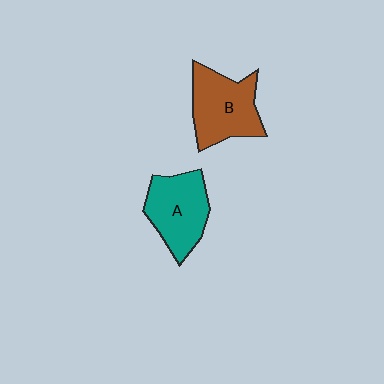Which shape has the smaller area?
Shape A (teal).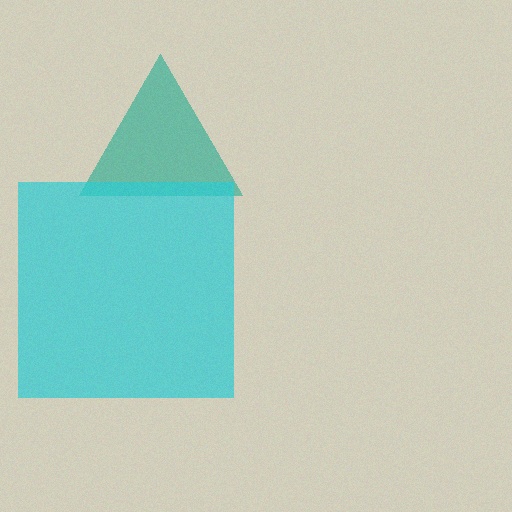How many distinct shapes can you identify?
There are 2 distinct shapes: a teal triangle, a cyan square.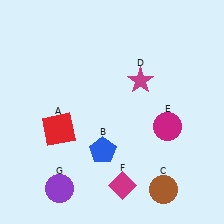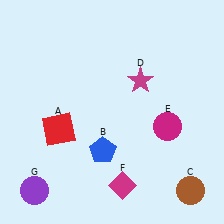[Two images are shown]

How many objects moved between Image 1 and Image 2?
2 objects moved between the two images.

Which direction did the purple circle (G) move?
The purple circle (G) moved left.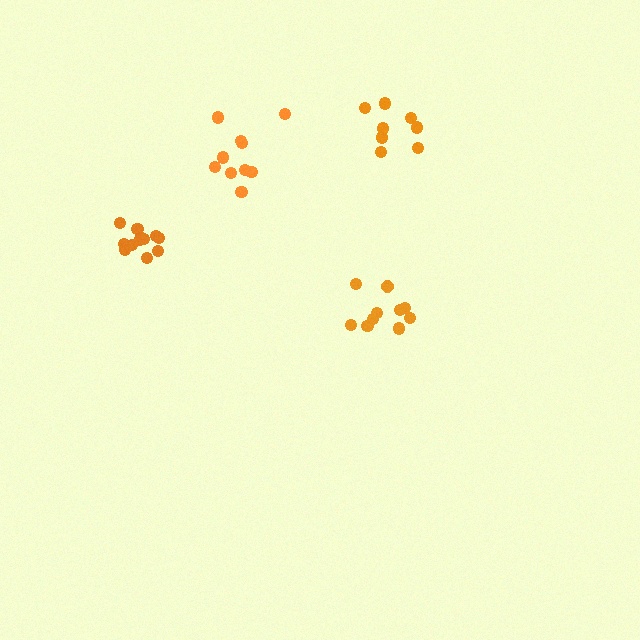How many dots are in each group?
Group 1: 10 dots, Group 2: 8 dots, Group 3: 10 dots, Group 4: 12 dots (40 total).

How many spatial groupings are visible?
There are 4 spatial groupings.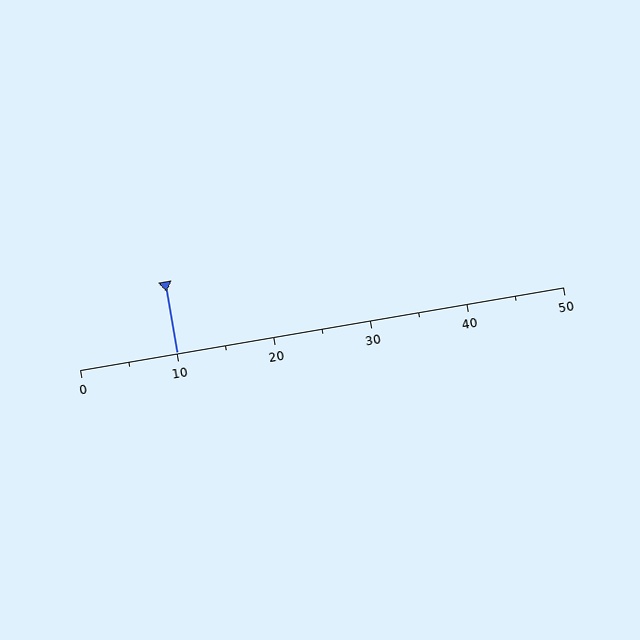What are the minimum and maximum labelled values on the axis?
The axis runs from 0 to 50.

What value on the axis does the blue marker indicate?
The marker indicates approximately 10.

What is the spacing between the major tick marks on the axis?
The major ticks are spaced 10 apart.